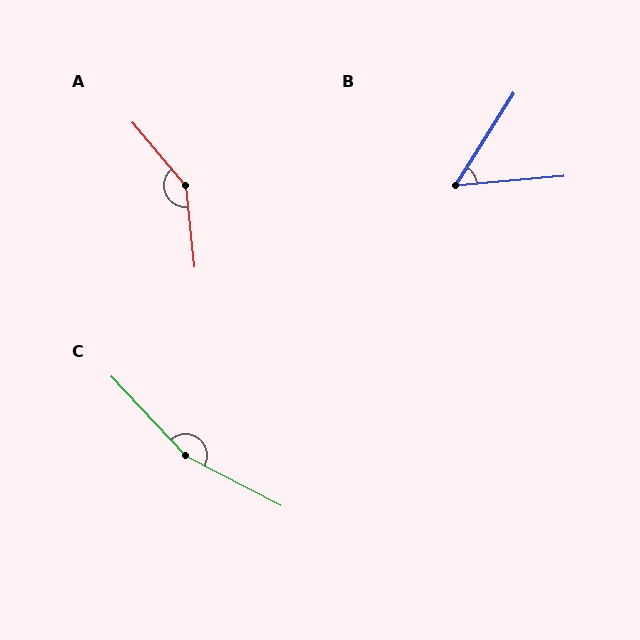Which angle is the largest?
C, at approximately 160 degrees.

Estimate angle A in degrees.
Approximately 146 degrees.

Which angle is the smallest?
B, at approximately 53 degrees.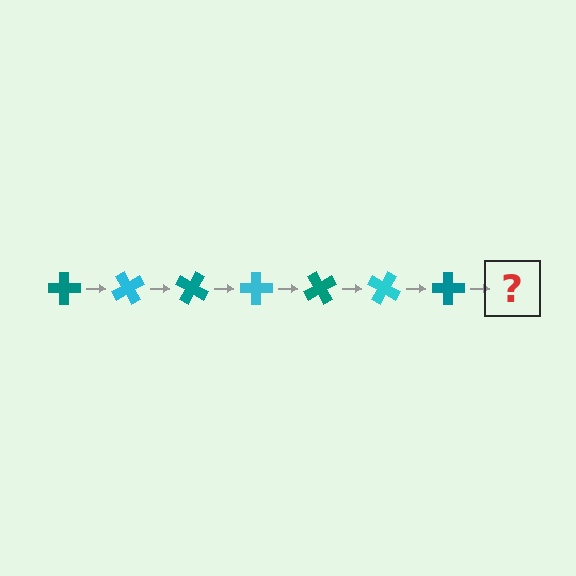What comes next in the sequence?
The next element should be a cyan cross, rotated 420 degrees from the start.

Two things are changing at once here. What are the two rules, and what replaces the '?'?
The two rules are that it rotates 60 degrees each step and the color cycles through teal and cyan. The '?' should be a cyan cross, rotated 420 degrees from the start.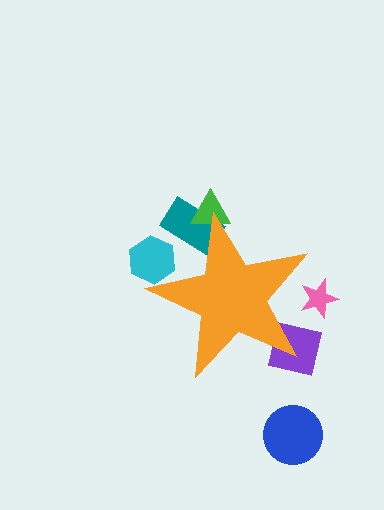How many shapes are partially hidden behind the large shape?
5 shapes are partially hidden.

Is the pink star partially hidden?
Yes, the pink star is partially hidden behind the orange star.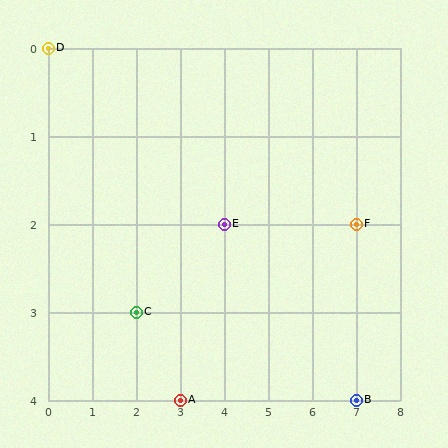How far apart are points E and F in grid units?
Points E and F are 3 columns apart.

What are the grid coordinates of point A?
Point A is at grid coordinates (3, 4).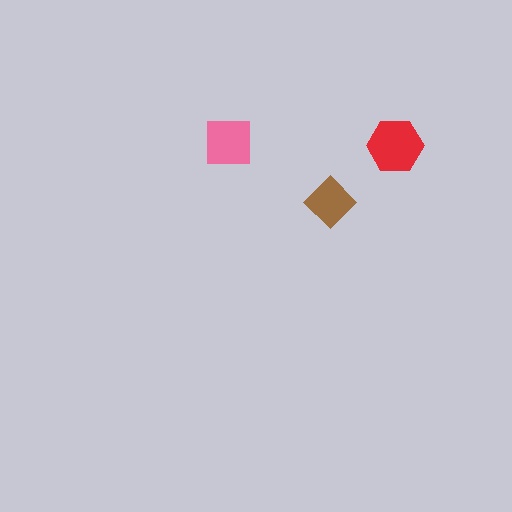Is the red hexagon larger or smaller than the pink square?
Larger.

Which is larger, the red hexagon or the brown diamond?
The red hexagon.